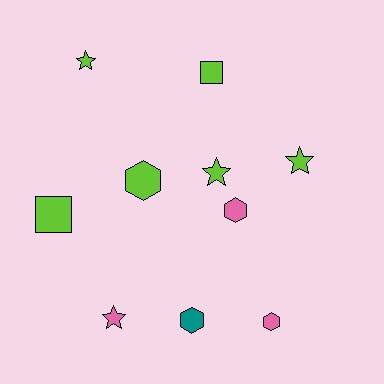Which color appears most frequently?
Lime, with 6 objects.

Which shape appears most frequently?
Hexagon, with 4 objects.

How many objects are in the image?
There are 10 objects.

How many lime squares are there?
There are 2 lime squares.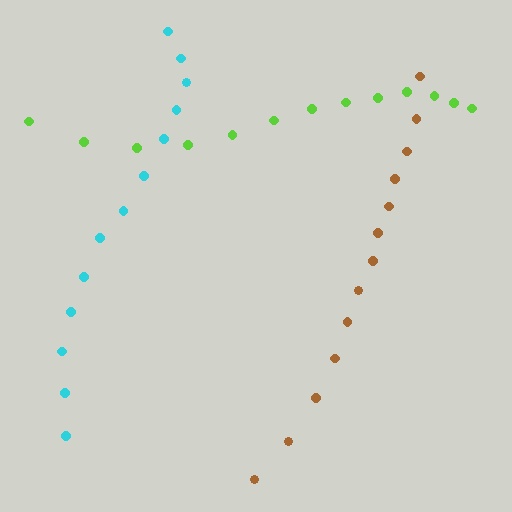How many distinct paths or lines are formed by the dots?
There are 3 distinct paths.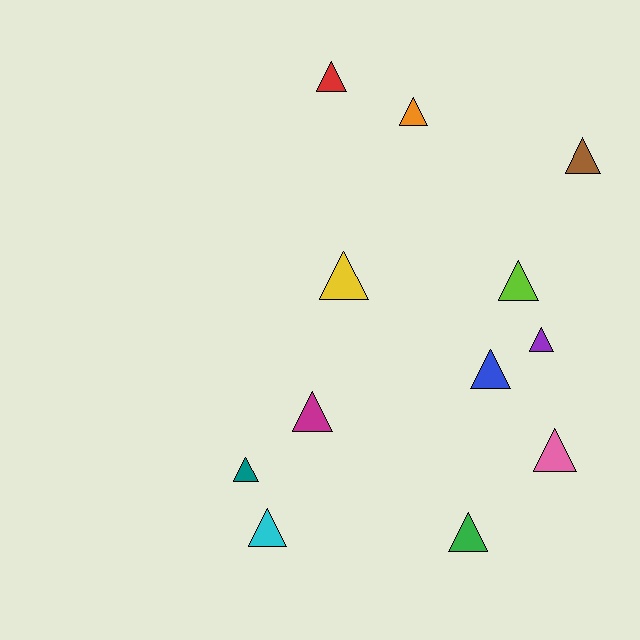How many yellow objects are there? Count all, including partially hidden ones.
There is 1 yellow object.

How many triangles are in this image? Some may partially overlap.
There are 12 triangles.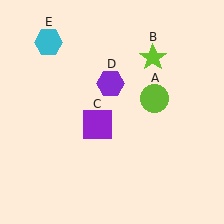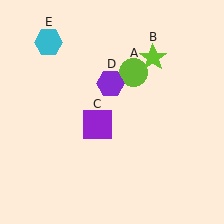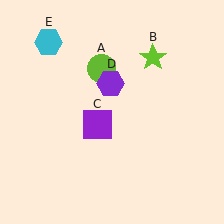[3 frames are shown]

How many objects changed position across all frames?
1 object changed position: lime circle (object A).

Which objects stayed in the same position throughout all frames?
Lime star (object B) and purple square (object C) and purple hexagon (object D) and cyan hexagon (object E) remained stationary.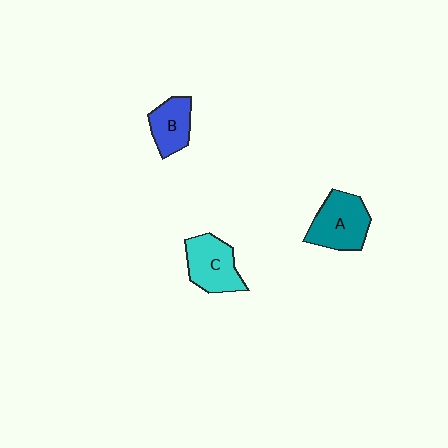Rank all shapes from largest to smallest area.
From largest to smallest: A (teal), C (cyan), B (blue).